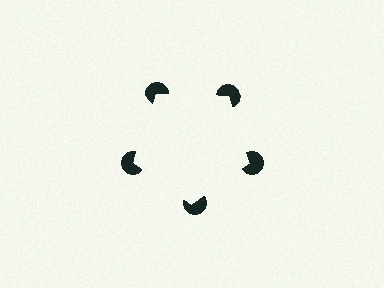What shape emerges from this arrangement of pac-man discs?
An illusory pentagon — its edges are inferred from the aligned wedge cuts in the pac-man discs, not physically drawn.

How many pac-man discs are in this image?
There are 5 — one at each vertex of the illusory pentagon.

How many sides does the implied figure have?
5 sides.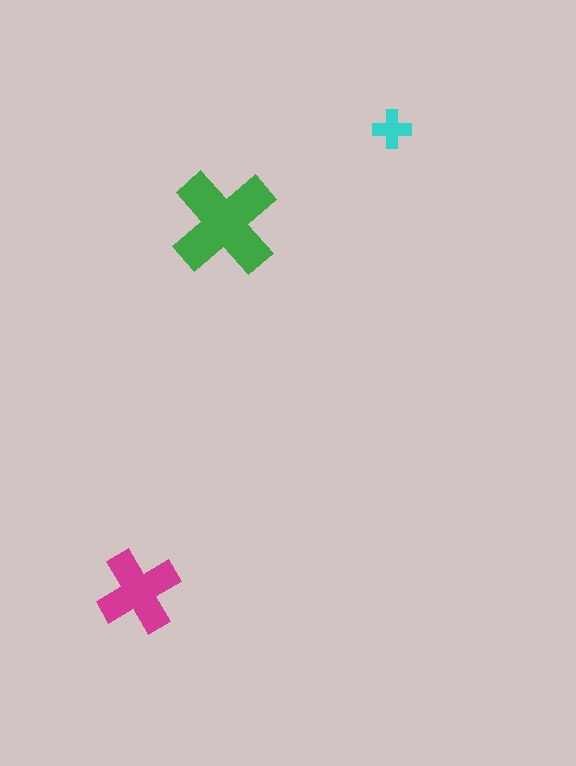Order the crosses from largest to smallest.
the green one, the magenta one, the cyan one.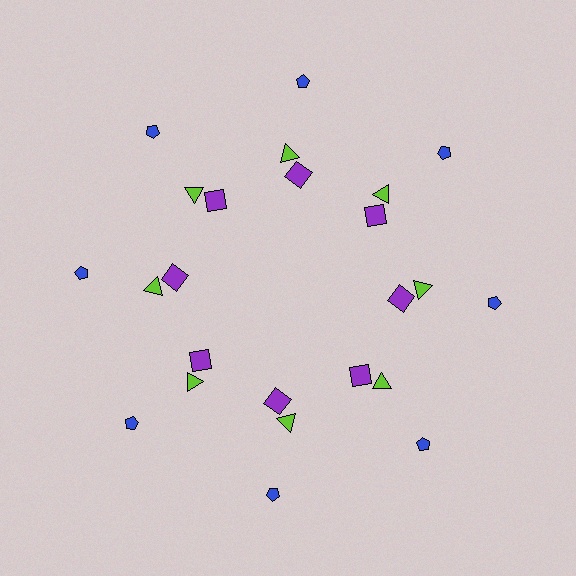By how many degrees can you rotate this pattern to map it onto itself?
The pattern maps onto itself every 45 degrees of rotation.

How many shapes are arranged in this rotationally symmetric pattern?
There are 24 shapes, arranged in 8 groups of 3.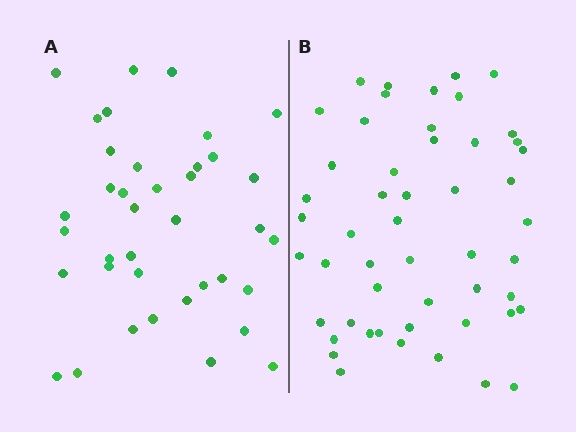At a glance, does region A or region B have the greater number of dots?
Region B (the right region) has more dots.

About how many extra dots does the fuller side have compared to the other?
Region B has approximately 15 more dots than region A.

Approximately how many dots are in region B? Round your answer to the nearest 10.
About 50 dots. (The exact count is 51, which rounds to 50.)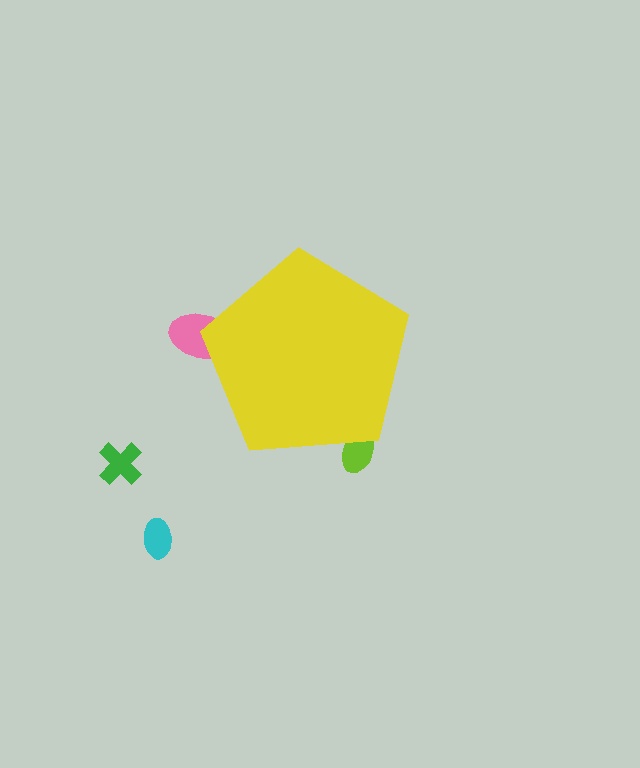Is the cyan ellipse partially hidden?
No, the cyan ellipse is fully visible.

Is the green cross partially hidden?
No, the green cross is fully visible.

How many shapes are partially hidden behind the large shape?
2 shapes are partially hidden.